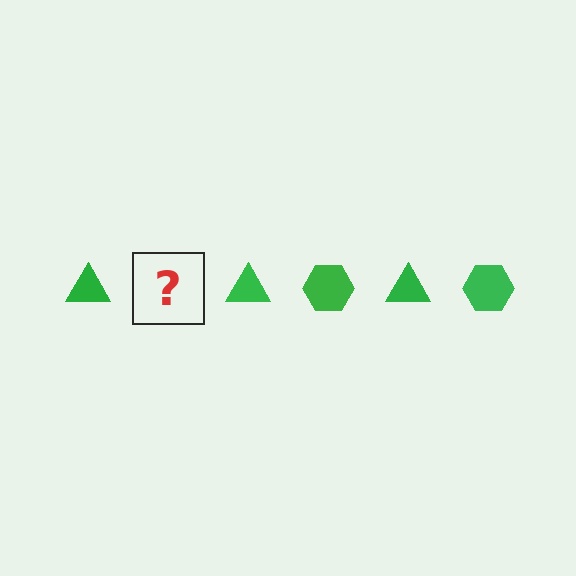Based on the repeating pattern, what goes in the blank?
The blank should be a green hexagon.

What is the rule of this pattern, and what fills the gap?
The rule is that the pattern cycles through triangle, hexagon shapes in green. The gap should be filled with a green hexagon.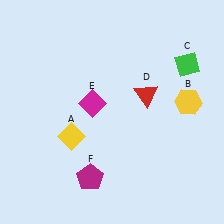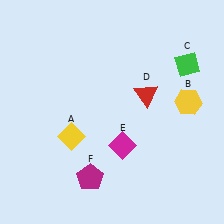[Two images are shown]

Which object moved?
The magenta diamond (E) moved down.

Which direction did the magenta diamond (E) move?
The magenta diamond (E) moved down.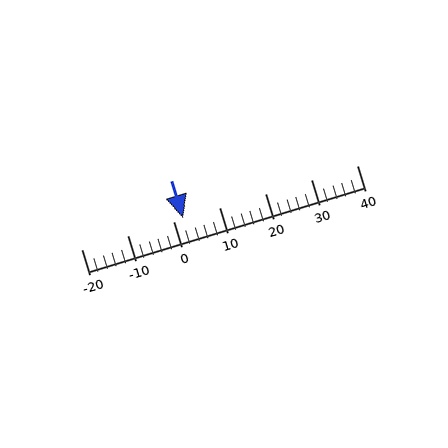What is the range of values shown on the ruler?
The ruler shows values from -20 to 40.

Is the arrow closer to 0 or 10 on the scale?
The arrow is closer to 0.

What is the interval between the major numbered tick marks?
The major tick marks are spaced 10 units apart.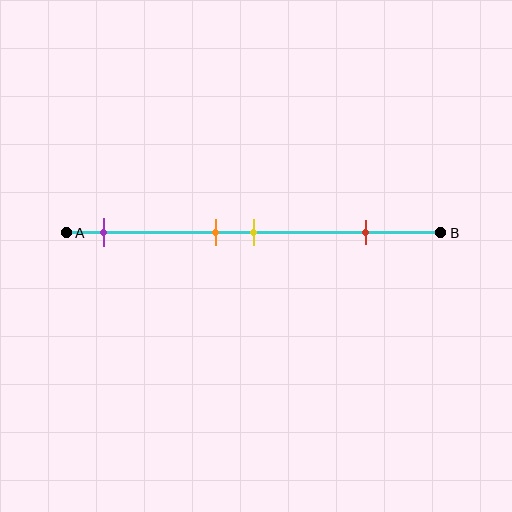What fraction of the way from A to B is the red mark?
The red mark is approximately 80% (0.8) of the way from A to B.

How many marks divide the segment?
There are 4 marks dividing the segment.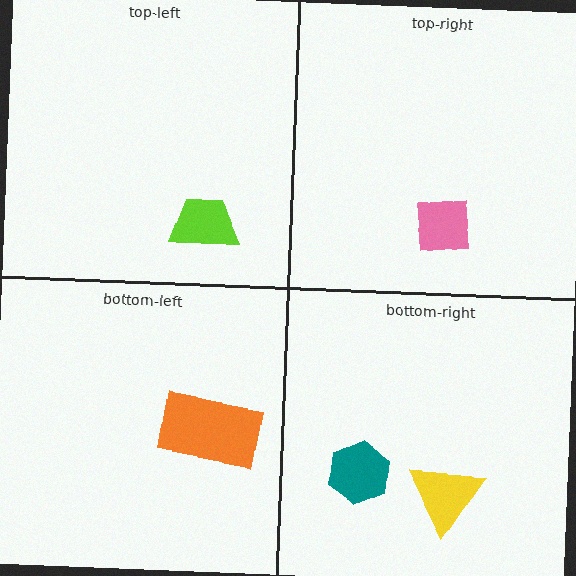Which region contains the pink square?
The top-right region.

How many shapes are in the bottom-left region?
1.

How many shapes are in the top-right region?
1.